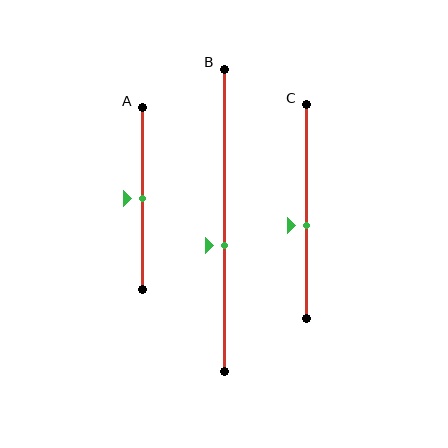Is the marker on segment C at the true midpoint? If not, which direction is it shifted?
No, the marker on segment C is shifted downward by about 6% of the segment length.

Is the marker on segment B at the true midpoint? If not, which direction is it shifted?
No, the marker on segment B is shifted downward by about 8% of the segment length.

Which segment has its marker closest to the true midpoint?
Segment A has its marker closest to the true midpoint.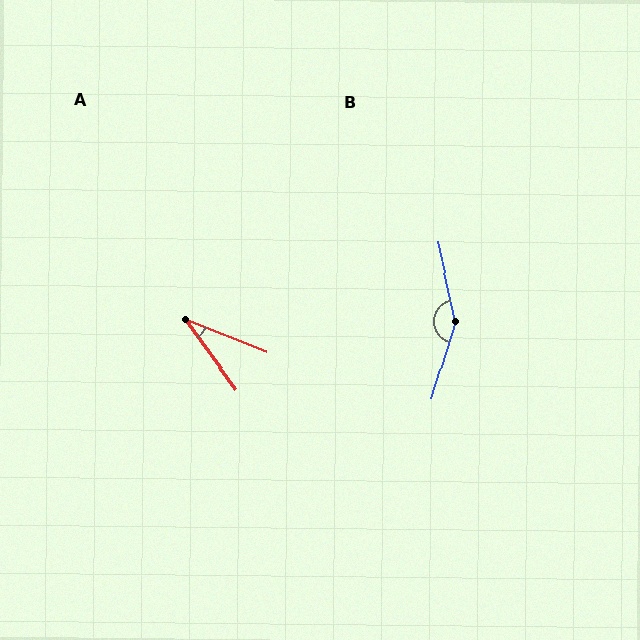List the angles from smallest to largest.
A (32°), B (150°).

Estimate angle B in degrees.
Approximately 150 degrees.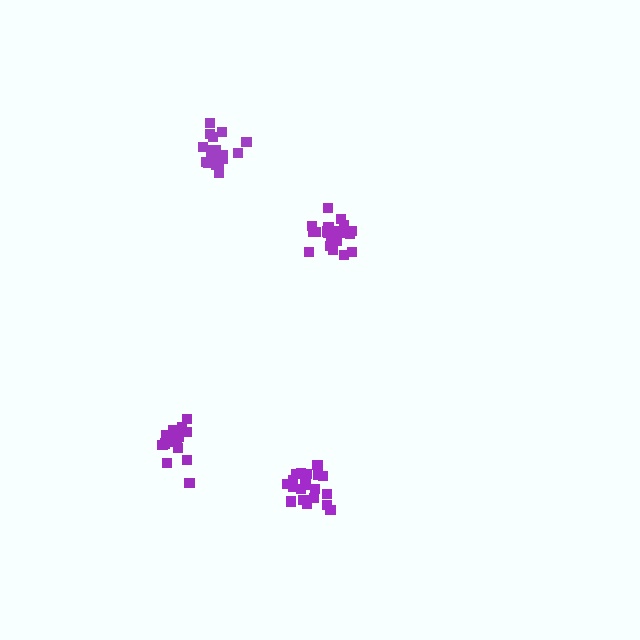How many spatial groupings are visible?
There are 4 spatial groupings.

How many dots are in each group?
Group 1: 21 dots, Group 2: 20 dots, Group 3: 15 dots, Group 4: 20 dots (76 total).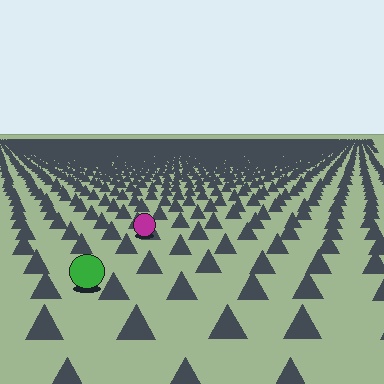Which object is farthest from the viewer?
The magenta circle is farthest from the viewer. It appears smaller and the ground texture around it is denser.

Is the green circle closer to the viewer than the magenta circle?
Yes. The green circle is closer — you can tell from the texture gradient: the ground texture is coarser near it.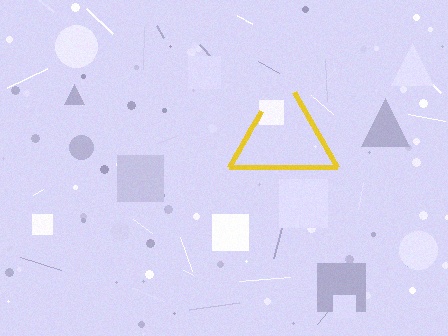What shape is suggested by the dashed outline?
The dashed outline suggests a triangle.